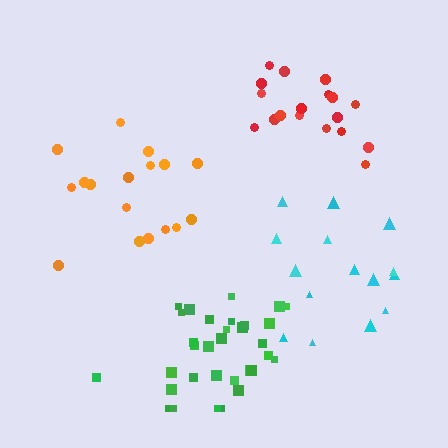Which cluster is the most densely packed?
Green.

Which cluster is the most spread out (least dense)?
Cyan.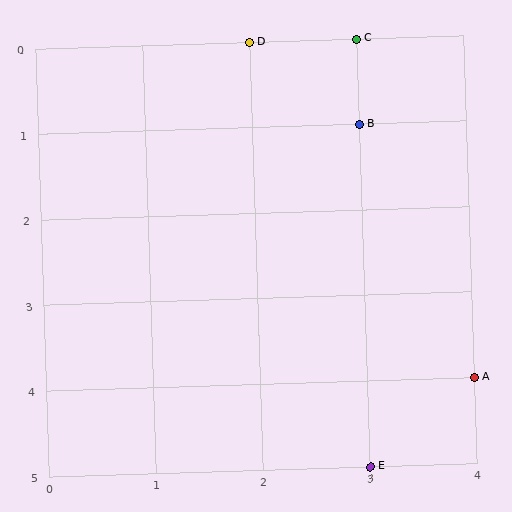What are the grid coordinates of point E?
Point E is at grid coordinates (3, 5).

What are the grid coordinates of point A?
Point A is at grid coordinates (4, 4).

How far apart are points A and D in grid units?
Points A and D are 2 columns and 4 rows apart (about 4.5 grid units diagonally).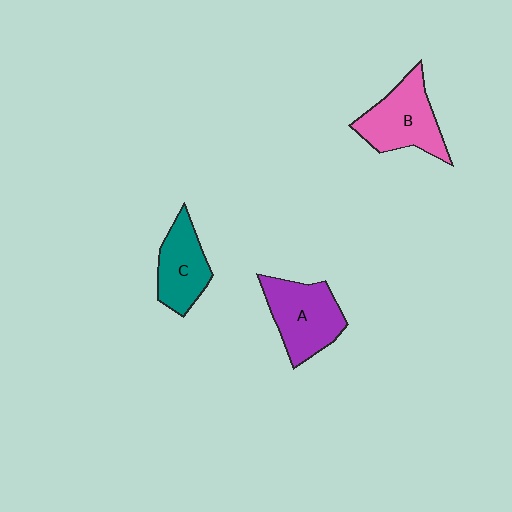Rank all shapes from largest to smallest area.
From largest to smallest: A (purple), B (pink), C (teal).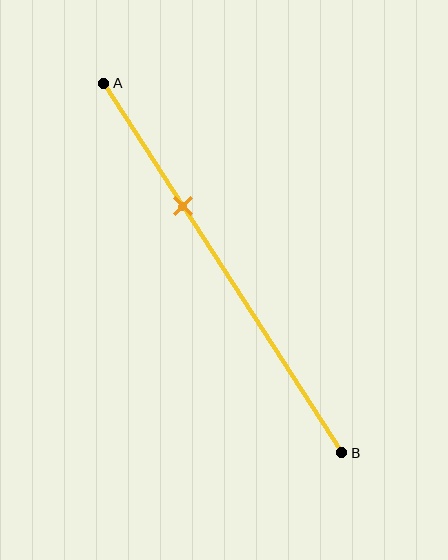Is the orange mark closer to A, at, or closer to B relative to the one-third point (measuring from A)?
The orange mark is approximately at the one-third point of segment AB.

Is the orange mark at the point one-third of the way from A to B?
Yes, the mark is approximately at the one-third point.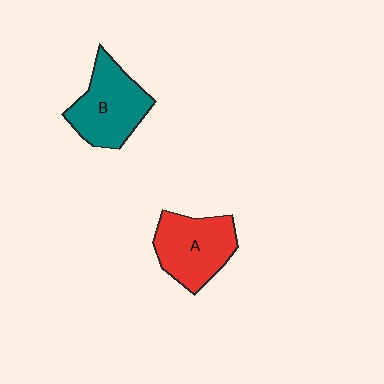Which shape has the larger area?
Shape B (teal).